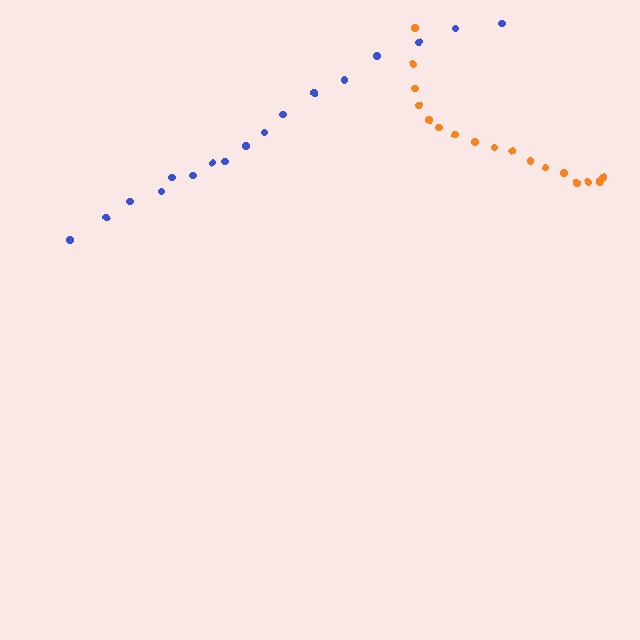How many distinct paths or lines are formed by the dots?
There are 2 distinct paths.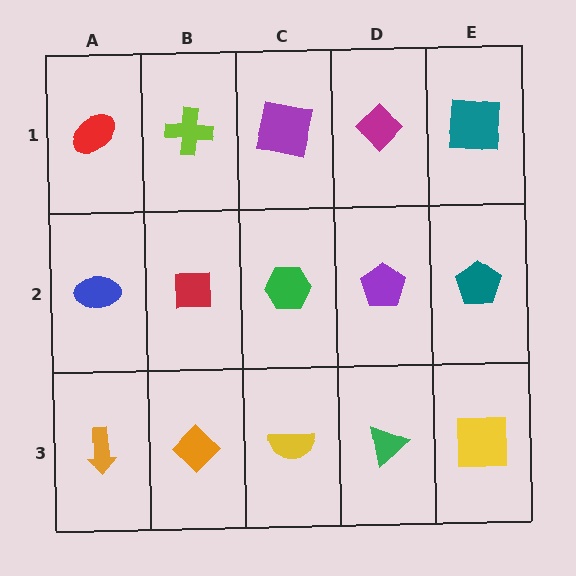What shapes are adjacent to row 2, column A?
A red ellipse (row 1, column A), an orange arrow (row 3, column A), a red square (row 2, column B).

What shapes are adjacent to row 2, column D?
A magenta diamond (row 1, column D), a green triangle (row 3, column D), a green hexagon (row 2, column C), a teal pentagon (row 2, column E).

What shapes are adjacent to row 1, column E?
A teal pentagon (row 2, column E), a magenta diamond (row 1, column D).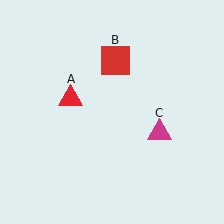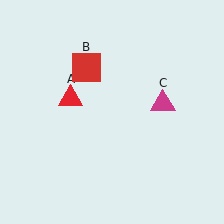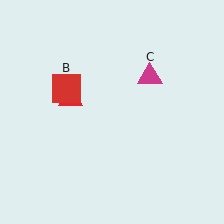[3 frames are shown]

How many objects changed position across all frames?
2 objects changed position: red square (object B), magenta triangle (object C).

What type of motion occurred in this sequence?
The red square (object B), magenta triangle (object C) rotated counterclockwise around the center of the scene.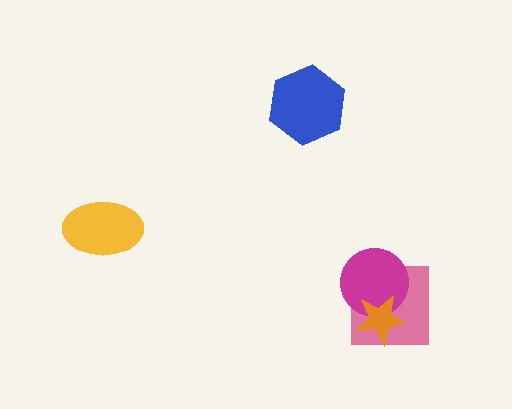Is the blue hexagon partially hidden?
No, no other shape covers it.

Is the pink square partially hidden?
Yes, it is partially covered by another shape.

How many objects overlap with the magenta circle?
2 objects overlap with the magenta circle.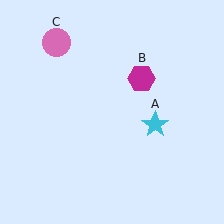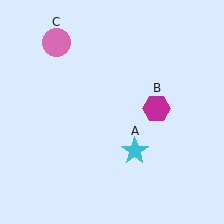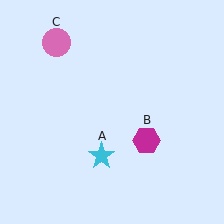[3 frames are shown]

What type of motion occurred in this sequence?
The cyan star (object A), magenta hexagon (object B) rotated clockwise around the center of the scene.